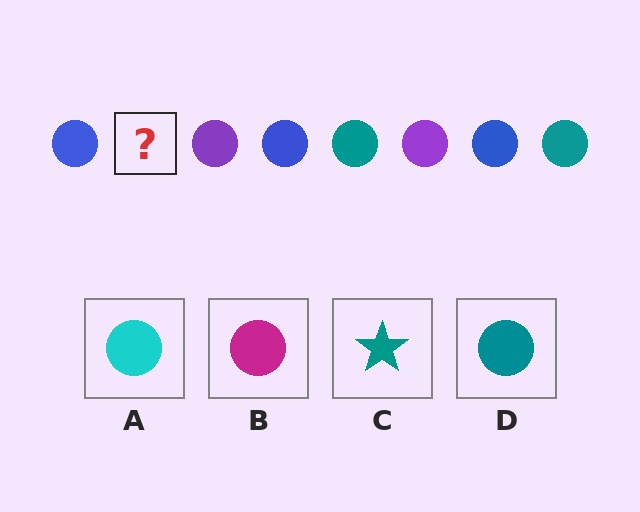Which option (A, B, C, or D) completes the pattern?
D.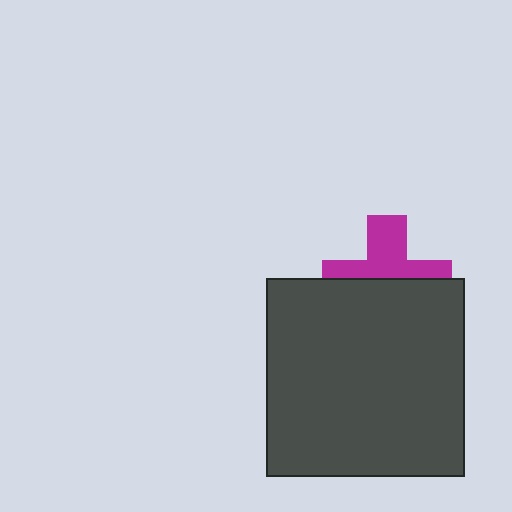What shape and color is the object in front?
The object in front is a dark gray square.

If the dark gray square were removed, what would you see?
You would see the complete magenta cross.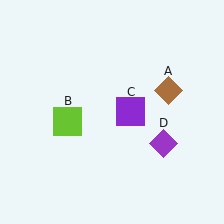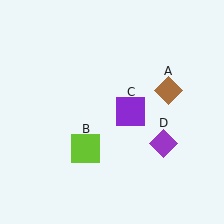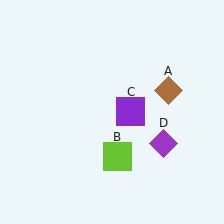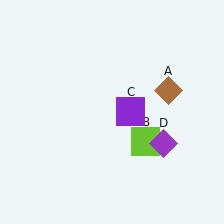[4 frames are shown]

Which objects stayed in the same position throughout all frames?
Brown diamond (object A) and purple square (object C) and purple diamond (object D) remained stationary.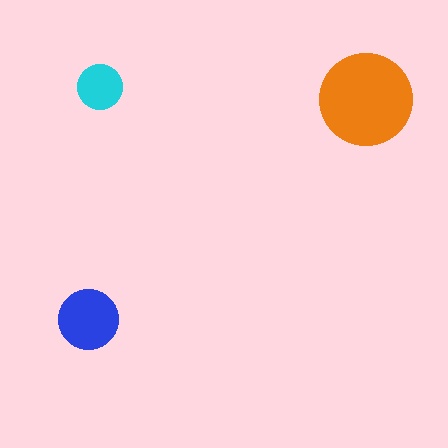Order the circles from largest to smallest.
the orange one, the blue one, the cyan one.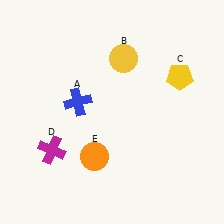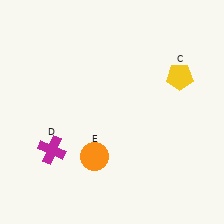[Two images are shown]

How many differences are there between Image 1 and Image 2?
There are 2 differences between the two images.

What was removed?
The blue cross (A), the yellow circle (B) were removed in Image 2.